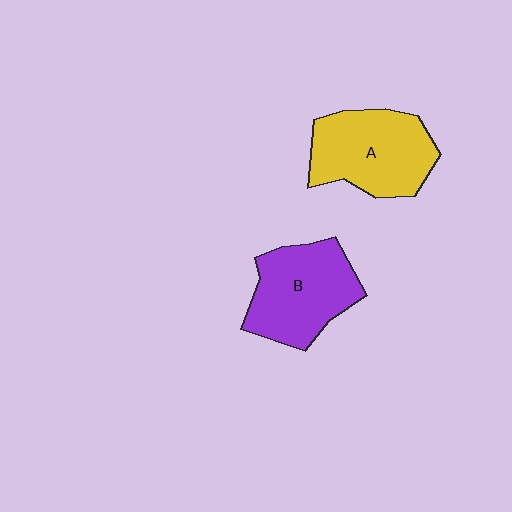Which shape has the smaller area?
Shape B (purple).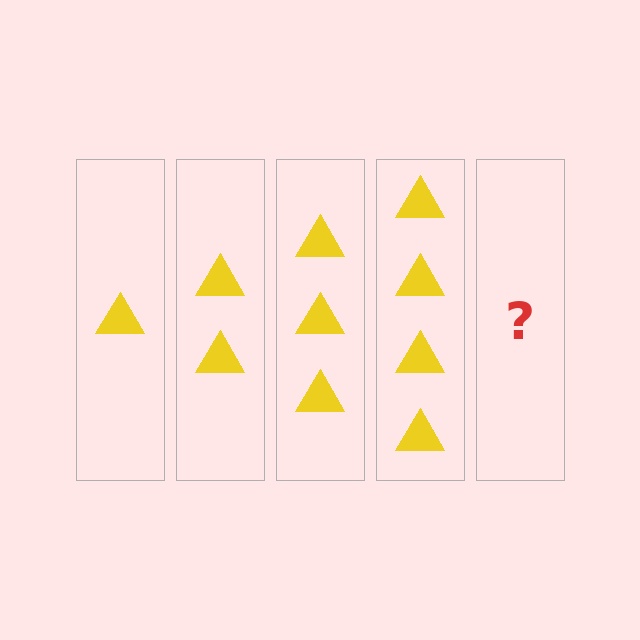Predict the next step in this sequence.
The next step is 5 triangles.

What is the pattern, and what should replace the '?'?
The pattern is that each step adds one more triangle. The '?' should be 5 triangles.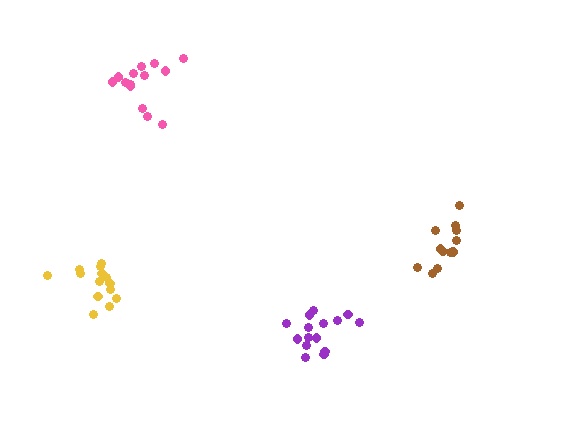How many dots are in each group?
Group 1: 14 dots, Group 2: 15 dots, Group 3: 12 dots, Group 4: 14 dots (55 total).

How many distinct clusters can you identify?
There are 4 distinct clusters.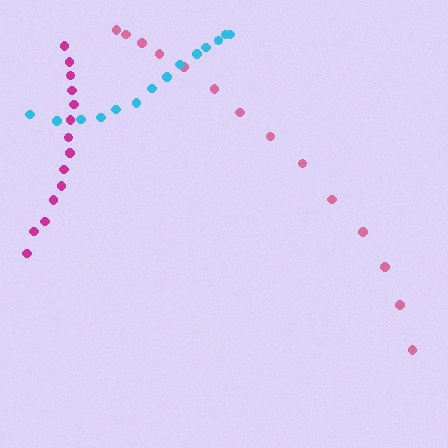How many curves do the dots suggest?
There are 3 distinct paths.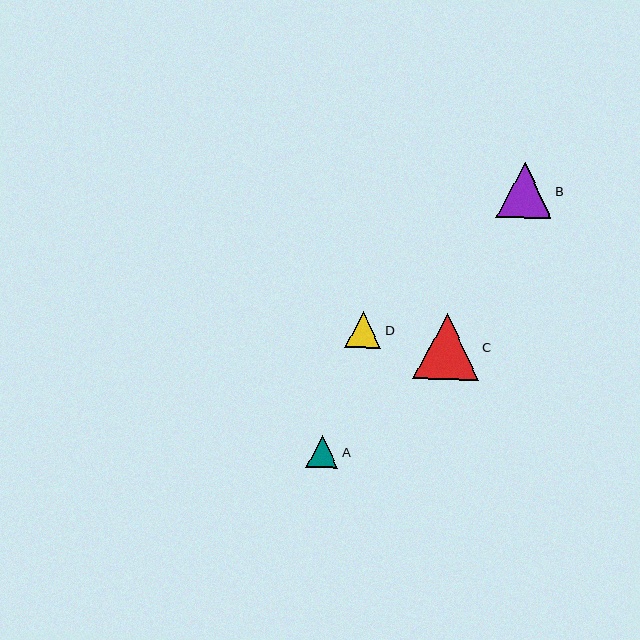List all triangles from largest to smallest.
From largest to smallest: C, B, D, A.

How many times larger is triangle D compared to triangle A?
Triangle D is approximately 1.1 times the size of triangle A.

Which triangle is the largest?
Triangle C is the largest with a size of approximately 66 pixels.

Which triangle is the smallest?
Triangle A is the smallest with a size of approximately 32 pixels.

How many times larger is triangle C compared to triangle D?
Triangle C is approximately 1.9 times the size of triangle D.